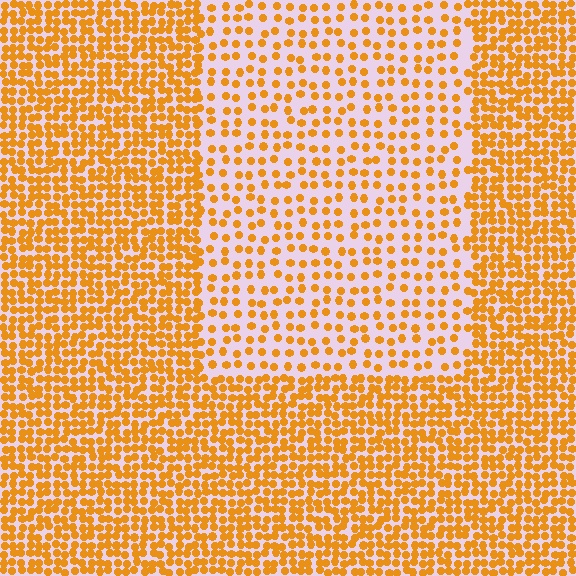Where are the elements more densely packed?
The elements are more densely packed outside the rectangle boundary.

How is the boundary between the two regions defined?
The boundary is defined by a change in element density (approximately 2.2x ratio). All elements are the same color, size, and shape.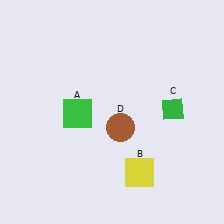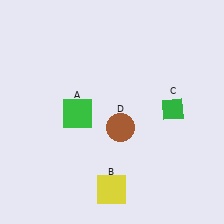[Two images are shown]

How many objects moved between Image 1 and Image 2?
1 object moved between the two images.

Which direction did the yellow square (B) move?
The yellow square (B) moved left.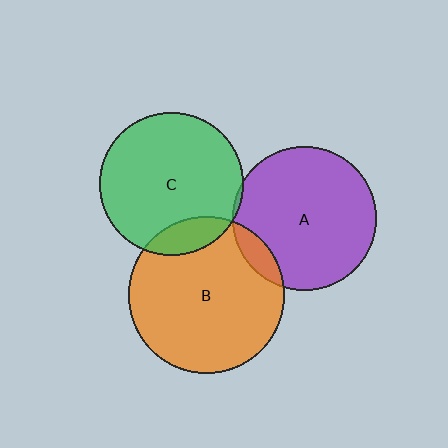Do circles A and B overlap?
Yes.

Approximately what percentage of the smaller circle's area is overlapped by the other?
Approximately 10%.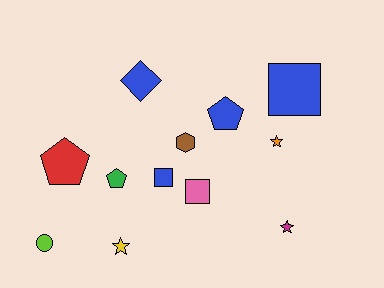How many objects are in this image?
There are 12 objects.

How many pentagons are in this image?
There are 3 pentagons.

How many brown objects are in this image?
There is 1 brown object.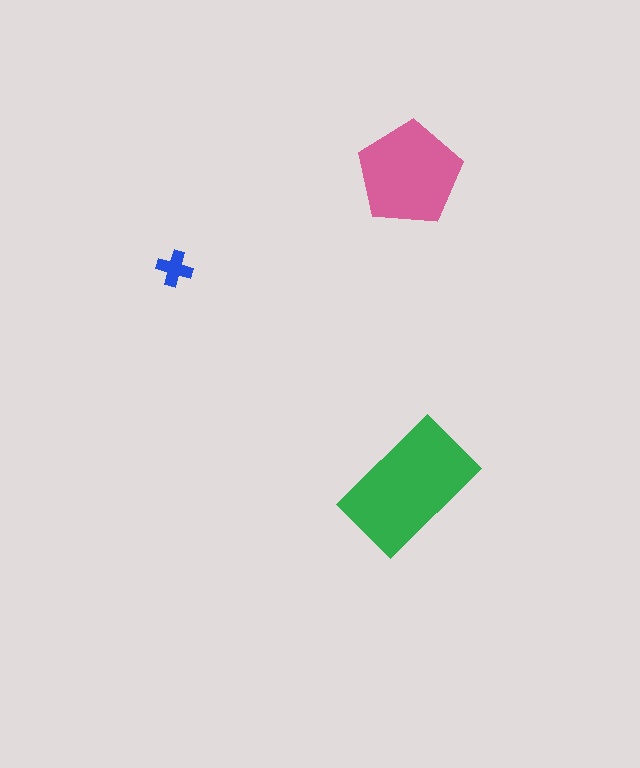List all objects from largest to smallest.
The green rectangle, the pink pentagon, the blue cross.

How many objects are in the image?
There are 3 objects in the image.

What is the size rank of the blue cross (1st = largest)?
3rd.